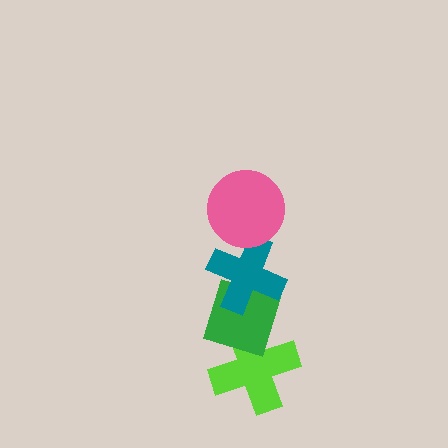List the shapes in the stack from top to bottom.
From top to bottom: the pink circle, the teal cross, the green diamond, the lime cross.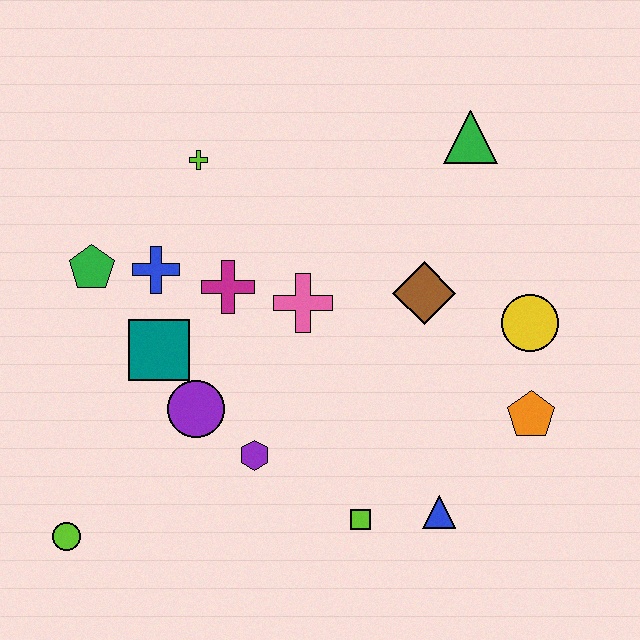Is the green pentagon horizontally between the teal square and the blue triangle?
No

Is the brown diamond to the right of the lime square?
Yes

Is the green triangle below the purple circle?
No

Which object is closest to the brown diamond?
The yellow circle is closest to the brown diamond.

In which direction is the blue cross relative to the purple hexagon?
The blue cross is above the purple hexagon.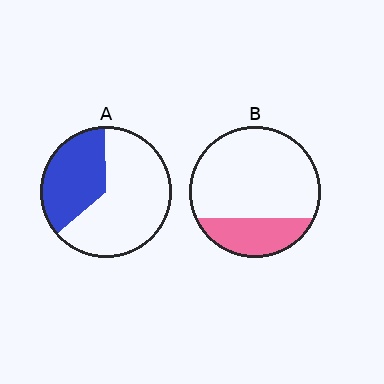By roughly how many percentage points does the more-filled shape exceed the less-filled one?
By roughly 10 percentage points (A over B).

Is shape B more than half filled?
No.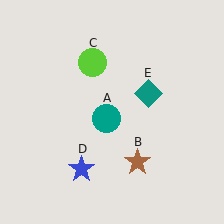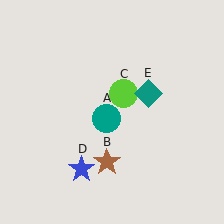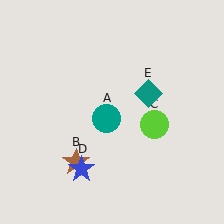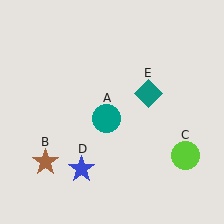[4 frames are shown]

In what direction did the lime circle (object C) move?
The lime circle (object C) moved down and to the right.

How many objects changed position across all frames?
2 objects changed position: brown star (object B), lime circle (object C).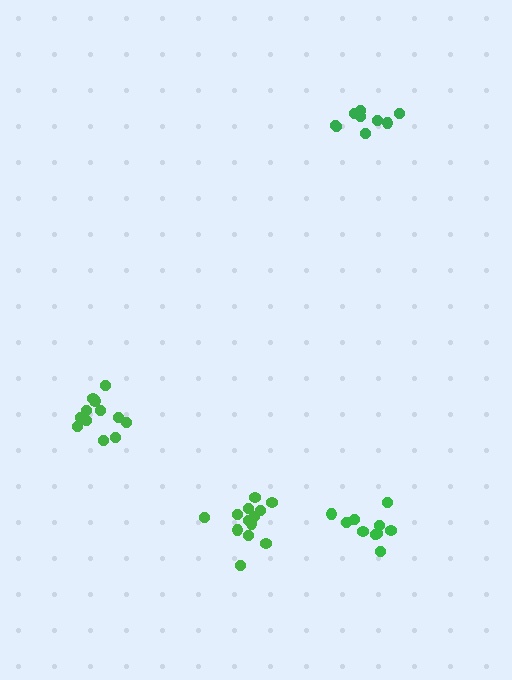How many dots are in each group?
Group 1: 9 dots, Group 2: 10 dots, Group 3: 13 dots, Group 4: 13 dots (45 total).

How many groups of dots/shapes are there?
There are 4 groups.